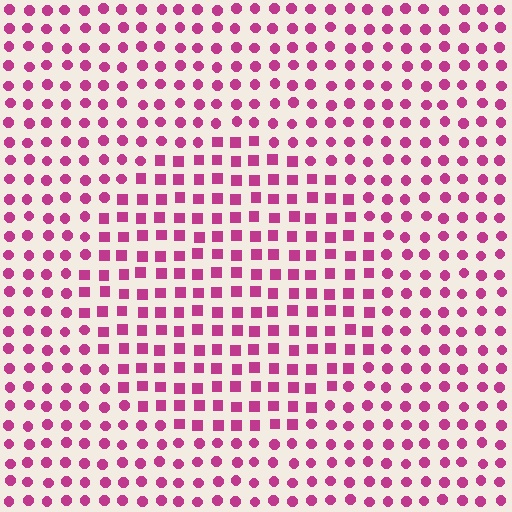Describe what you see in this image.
The image is filled with small magenta elements arranged in a uniform grid. A circle-shaped region contains squares, while the surrounding area contains circles. The boundary is defined purely by the change in element shape.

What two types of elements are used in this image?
The image uses squares inside the circle region and circles outside it.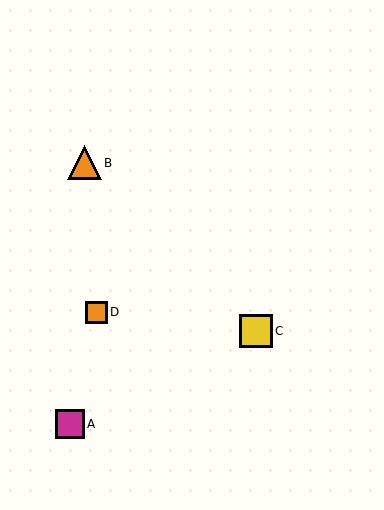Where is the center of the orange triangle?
The center of the orange triangle is at (84, 163).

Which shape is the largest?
The orange triangle (labeled B) is the largest.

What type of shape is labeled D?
Shape D is an orange square.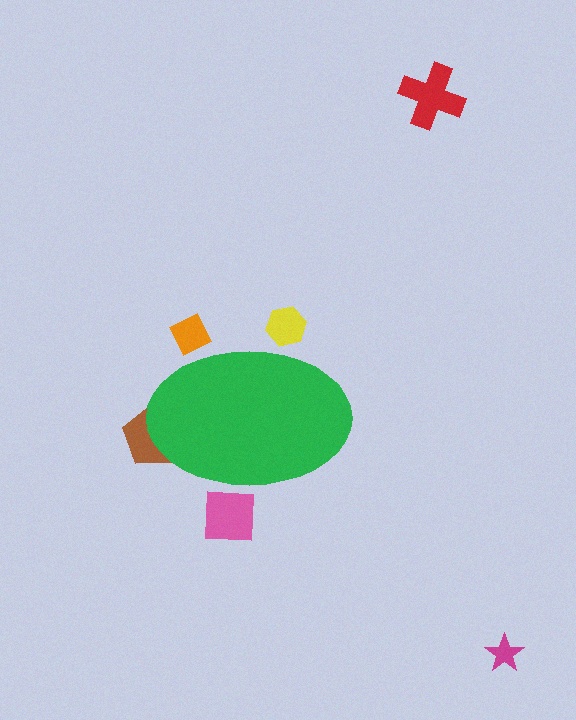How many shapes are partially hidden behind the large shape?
4 shapes are partially hidden.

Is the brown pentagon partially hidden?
Yes, the brown pentagon is partially hidden behind the green ellipse.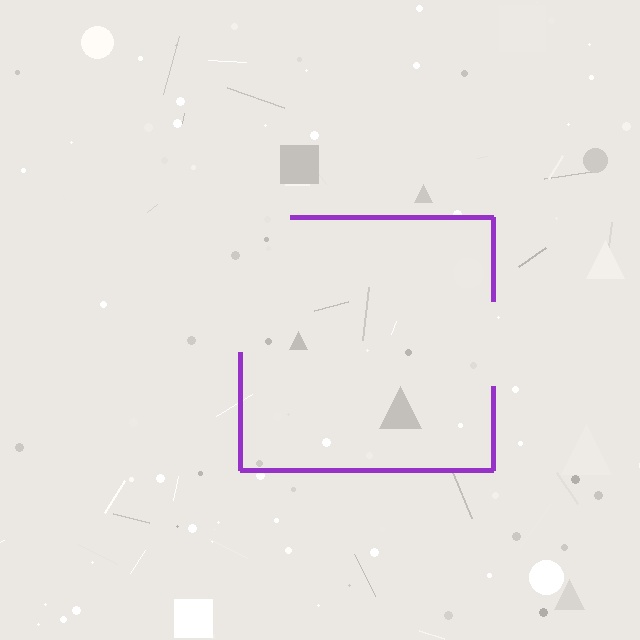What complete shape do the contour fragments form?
The contour fragments form a square.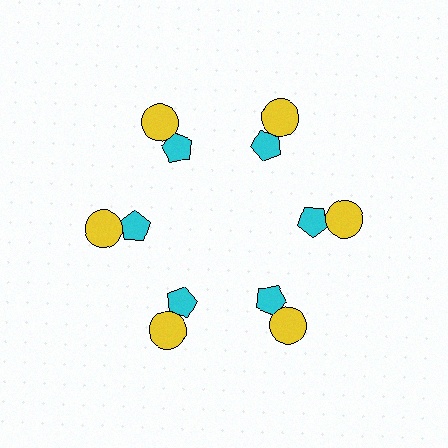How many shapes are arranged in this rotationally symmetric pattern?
There are 12 shapes, arranged in 6 groups of 2.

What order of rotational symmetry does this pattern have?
This pattern has 6-fold rotational symmetry.